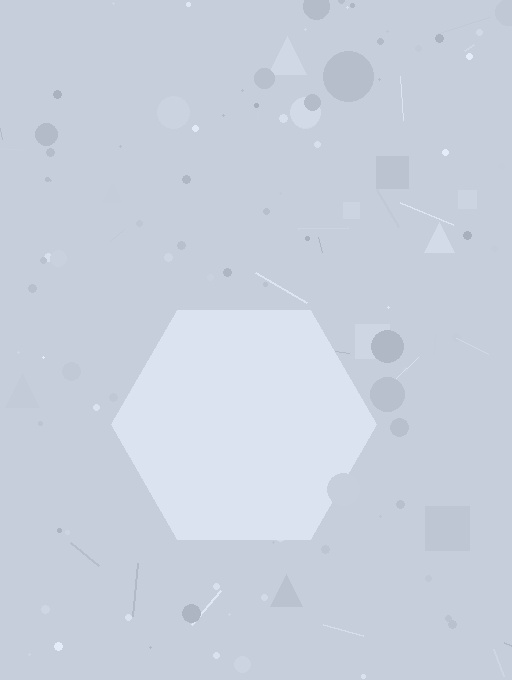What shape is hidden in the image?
A hexagon is hidden in the image.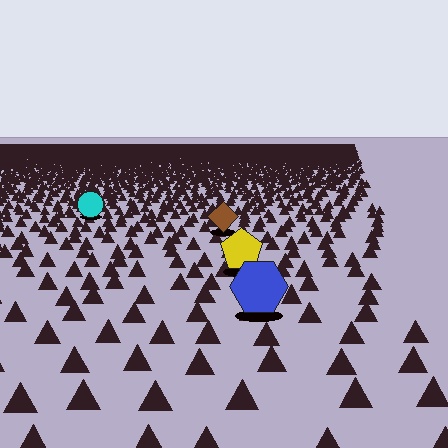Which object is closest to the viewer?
The blue hexagon is closest. The texture marks near it are larger and more spread out.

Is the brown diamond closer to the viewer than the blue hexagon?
No. The blue hexagon is closer — you can tell from the texture gradient: the ground texture is coarser near it.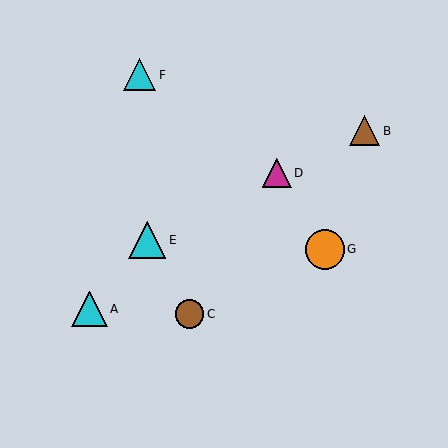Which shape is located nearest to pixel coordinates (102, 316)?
The cyan triangle (labeled A) at (90, 309) is nearest to that location.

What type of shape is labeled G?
Shape G is an orange circle.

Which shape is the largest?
The orange circle (labeled G) is the largest.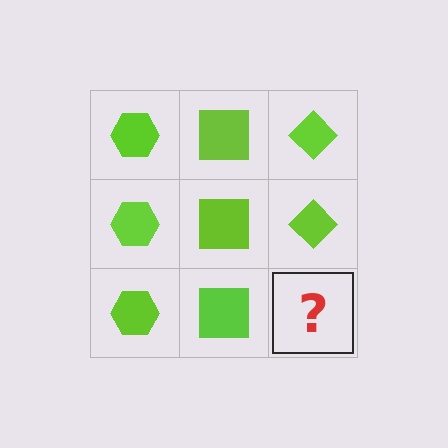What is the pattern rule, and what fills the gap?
The rule is that each column has a consistent shape. The gap should be filled with a lime diamond.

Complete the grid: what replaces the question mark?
The question mark should be replaced with a lime diamond.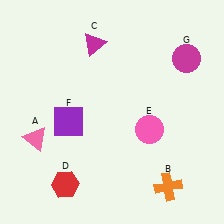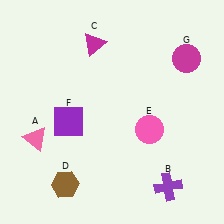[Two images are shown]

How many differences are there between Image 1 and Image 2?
There are 2 differences between the two images.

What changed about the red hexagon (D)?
In Image 1, D is red. In Image 2, it changed to brown.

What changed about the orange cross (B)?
In Image 1, B is orange. In Image 2, it changed to purple.